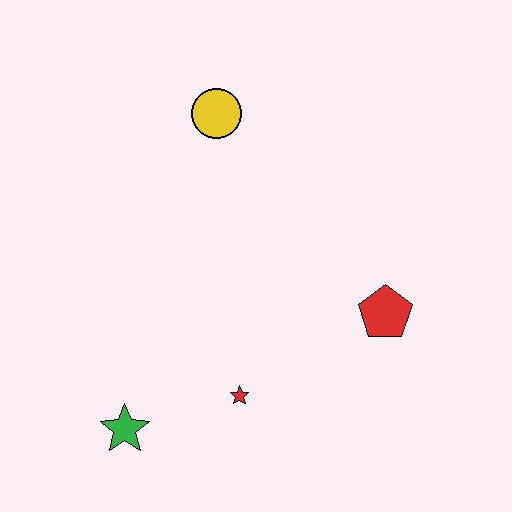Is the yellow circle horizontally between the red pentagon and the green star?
Yes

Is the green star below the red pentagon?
Yes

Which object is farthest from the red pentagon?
The green star is farthest from the red pentagon.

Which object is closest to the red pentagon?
The red star is closest to the red pentagon.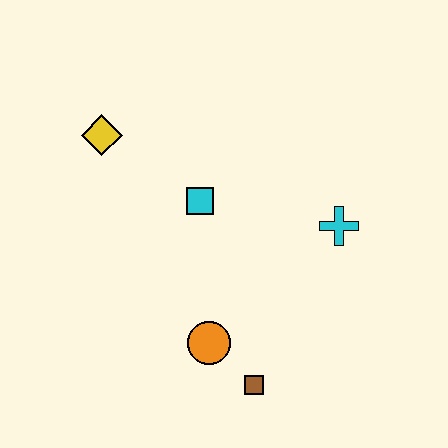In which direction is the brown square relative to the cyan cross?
The brown square is below the cyan cross.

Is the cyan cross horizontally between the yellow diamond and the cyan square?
No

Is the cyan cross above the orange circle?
Yes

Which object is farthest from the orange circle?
The yellow diamond is farthest from the orange circle.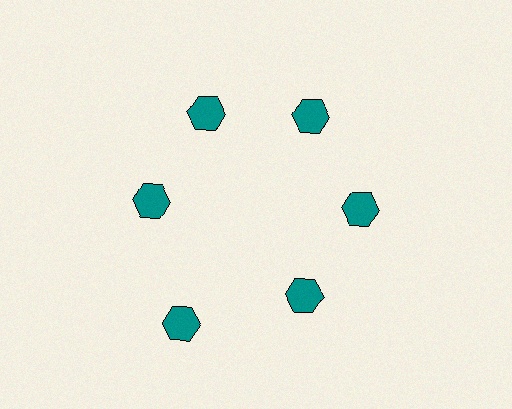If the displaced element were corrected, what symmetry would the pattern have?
It would have 6-fold rotational symmetry — the pattern would map onto itself every 60 degrees.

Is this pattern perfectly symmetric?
No. The 6 teal hexagons are arranged in a ring, but one element near the 7 o'clock position is pushed outward from the center, breaking the 6-fold rotational symmetry.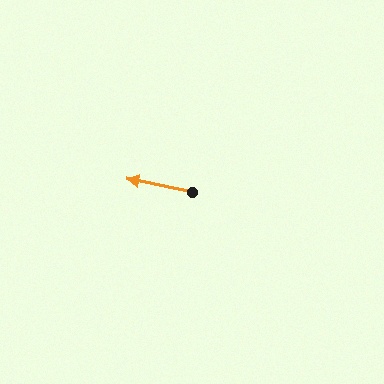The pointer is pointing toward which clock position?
Roughly 9 o'clock.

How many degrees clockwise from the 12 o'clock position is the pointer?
Approximately 282 degrees.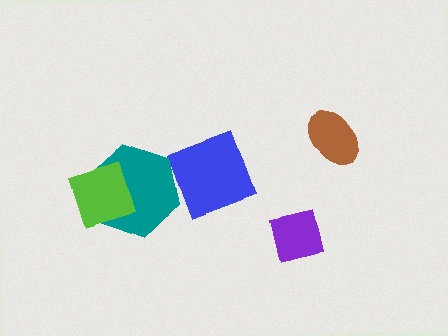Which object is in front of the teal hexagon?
The lime diamond is in front of the teal hexagon.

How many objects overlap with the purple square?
0 objects overlap with the purple square.